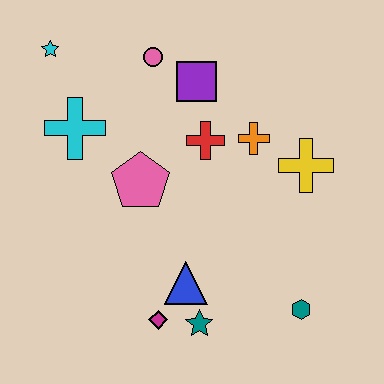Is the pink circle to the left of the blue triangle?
Yes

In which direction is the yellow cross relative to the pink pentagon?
The yellow cross is to the right of the pink pentagon.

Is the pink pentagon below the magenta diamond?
No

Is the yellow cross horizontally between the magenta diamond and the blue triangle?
No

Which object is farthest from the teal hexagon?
The cyan star is farthest from the teal hexagon.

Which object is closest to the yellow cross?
The orange cross is closest to the yellow cross.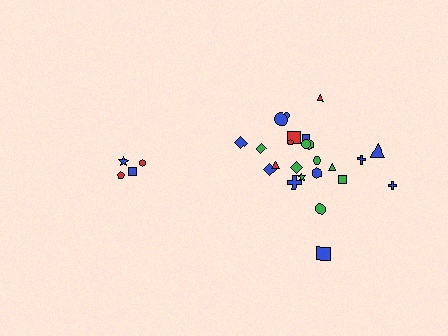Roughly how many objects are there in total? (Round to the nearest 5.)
Roughly 30 objects in total.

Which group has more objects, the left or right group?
The right group.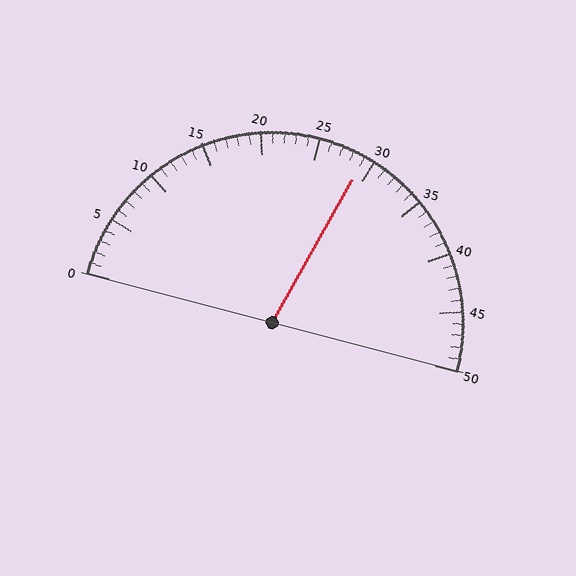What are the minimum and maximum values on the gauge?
The gauge ranges from 0 to 50.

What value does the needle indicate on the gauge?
The needle indicates approximately 29.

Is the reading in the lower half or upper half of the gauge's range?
The reading is in the upper half of the range (0 to 50).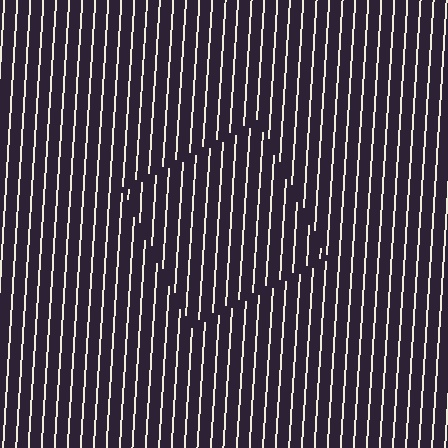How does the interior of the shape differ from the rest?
The interior of the shape contains the same grating, shifted by half a period — the contour is defined by the phase discontinuity where line-ends from the inner and outer gratings abut.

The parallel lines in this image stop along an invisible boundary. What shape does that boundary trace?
An illusory square. The interior of the shape contains the same grating, shifted by half a period — the contour is defined by the phase discontinuity where line-ends from the inner and outer gratings abut.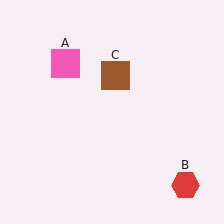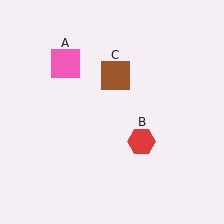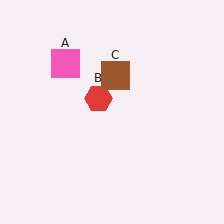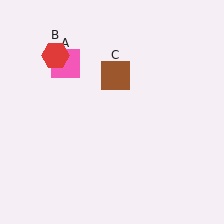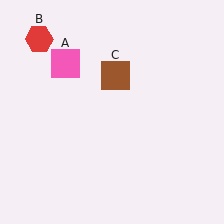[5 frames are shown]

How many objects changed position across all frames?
1 object changed position: red hexagon (object B).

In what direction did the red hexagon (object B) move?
The red hexagon (object B) moved up and to the left.